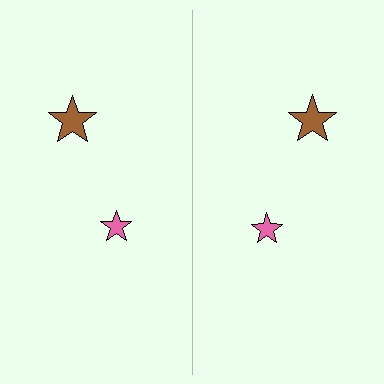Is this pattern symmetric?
Yes, this pattern has bilateral (reflection) symmetry.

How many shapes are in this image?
There are 4 shapes in this image.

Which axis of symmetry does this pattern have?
The pattern has a vertical axis of symmetry running through the center of the image.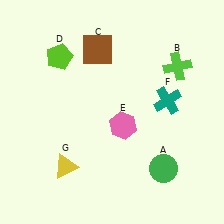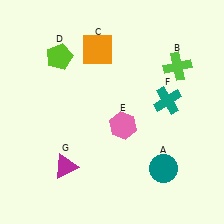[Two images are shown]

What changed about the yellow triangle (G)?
In Image 1, G is yellow. In Image 2, it changed to magenta.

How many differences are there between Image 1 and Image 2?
There are 3 differences between the two images.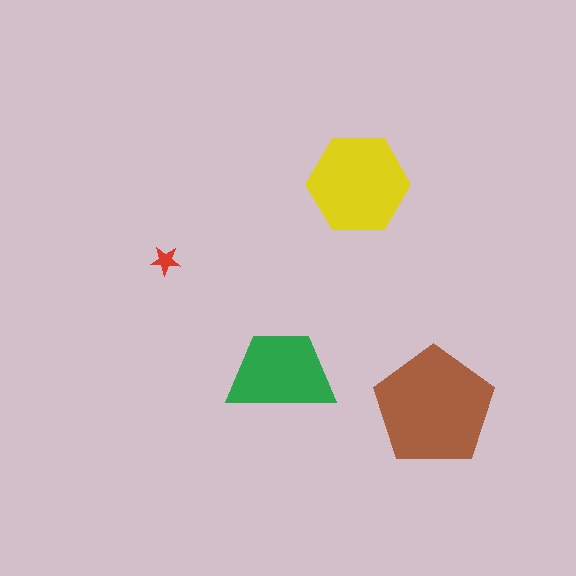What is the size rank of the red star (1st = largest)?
4th.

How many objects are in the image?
There are 4 objects in the image.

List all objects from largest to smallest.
The brown pentagon, the yellow hexagon, the green trapezoid, the red star.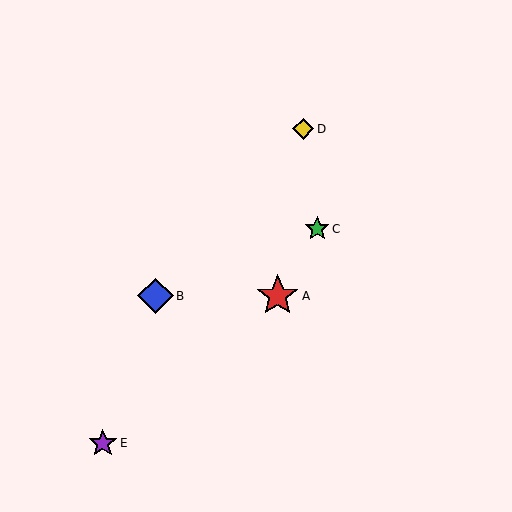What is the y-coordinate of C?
Object C is at y≈229.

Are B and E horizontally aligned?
No, B is at y≈296 and E is at y≈443.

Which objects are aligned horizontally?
Objects A, B are aligned horizontally.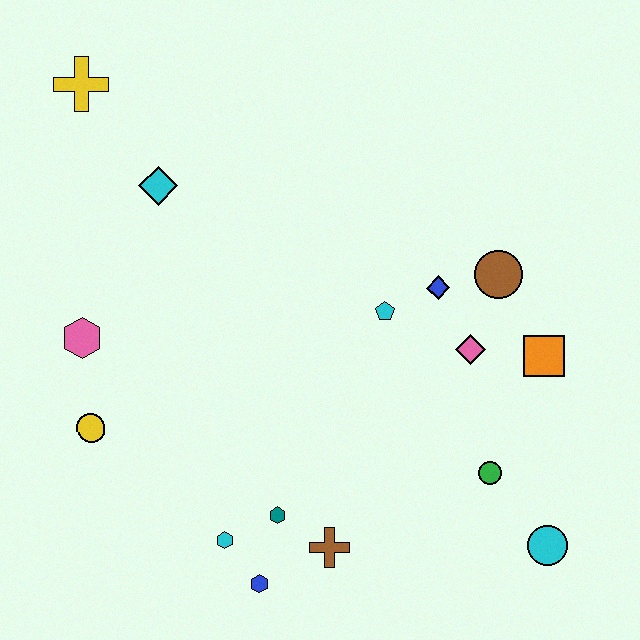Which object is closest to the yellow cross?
The cyan diamond is closest to the yellow cross.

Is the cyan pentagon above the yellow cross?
No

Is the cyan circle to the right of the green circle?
Yes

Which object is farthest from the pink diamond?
The yellow cross is farthest from the pink diamond.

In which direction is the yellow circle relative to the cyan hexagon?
The yellow circle is to the left of the cyan hexagon.